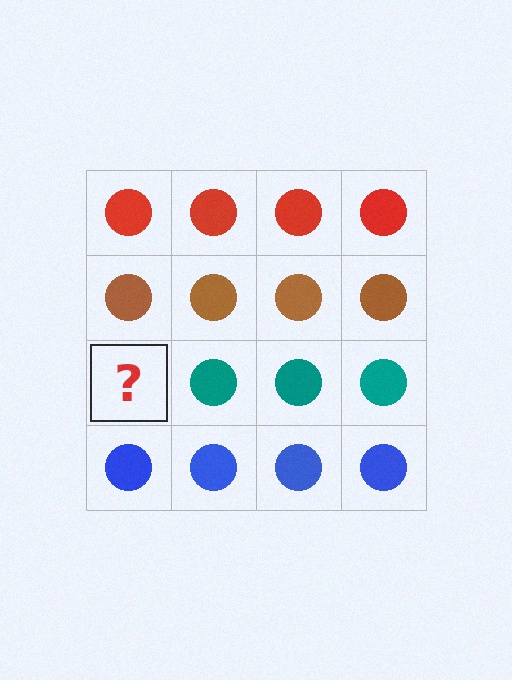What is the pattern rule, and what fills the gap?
The rule is that each row has a consistent color. The gap should be filled with a teal circle.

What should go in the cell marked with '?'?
The missing cell should contain a teal circle.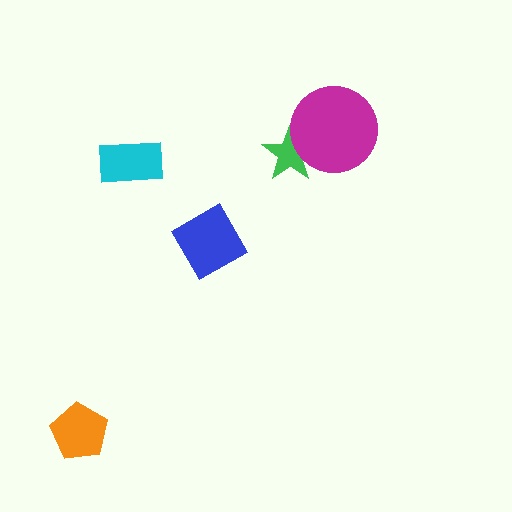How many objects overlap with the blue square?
0 objects overlap with the blue square.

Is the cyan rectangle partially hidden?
No, no other shape covers it.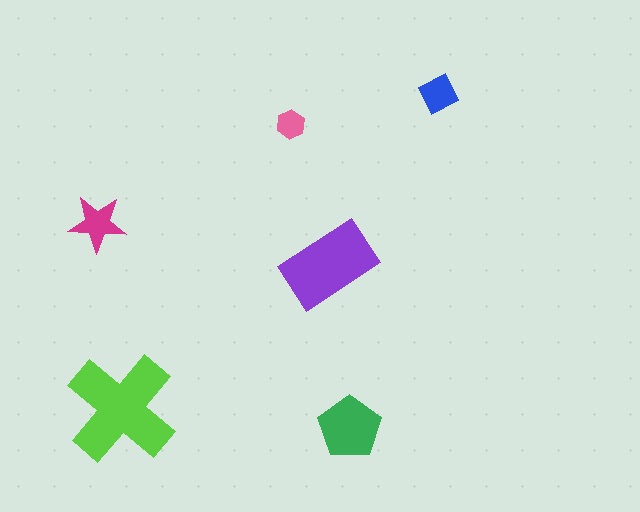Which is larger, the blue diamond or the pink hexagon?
The blue diamond.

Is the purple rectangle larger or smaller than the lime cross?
Smaller.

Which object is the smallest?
The pink hexagon.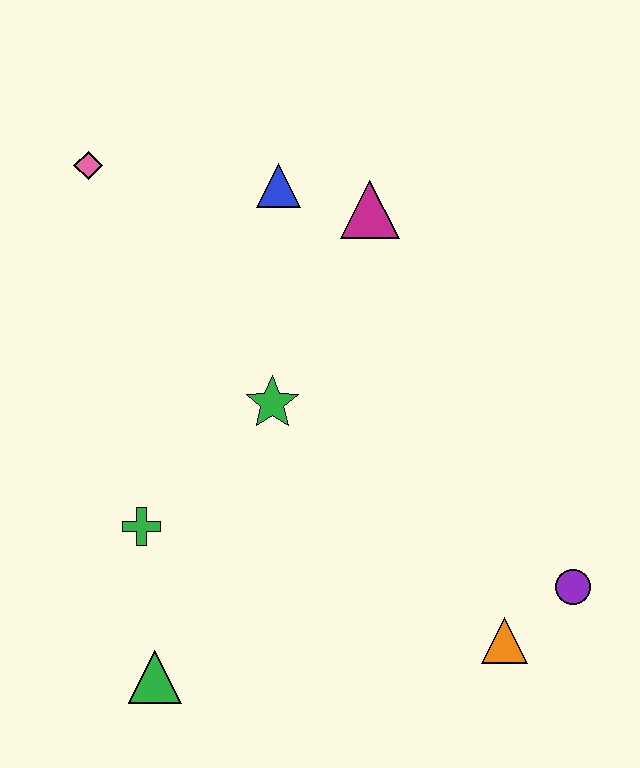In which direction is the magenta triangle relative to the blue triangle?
The magenta triangle is to the right of the blue triangle.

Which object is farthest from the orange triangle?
The pink diamond is farthest from the orange triangle.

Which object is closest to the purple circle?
The orange triangle is closest to the purple circle.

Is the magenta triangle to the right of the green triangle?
Yes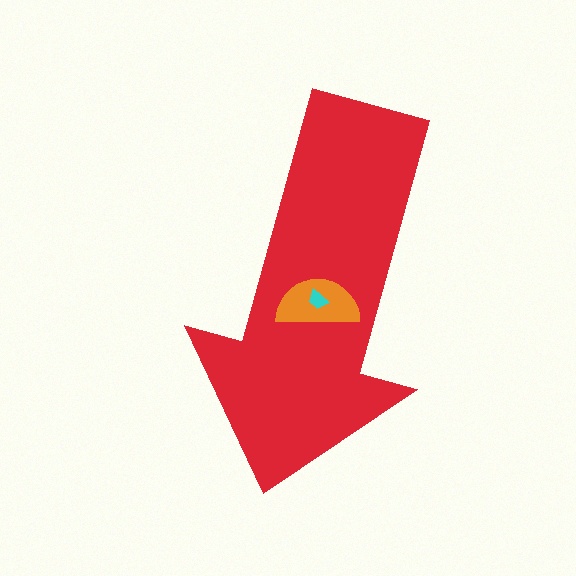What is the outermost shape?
The red arrow.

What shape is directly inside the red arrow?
The orange semicircle.